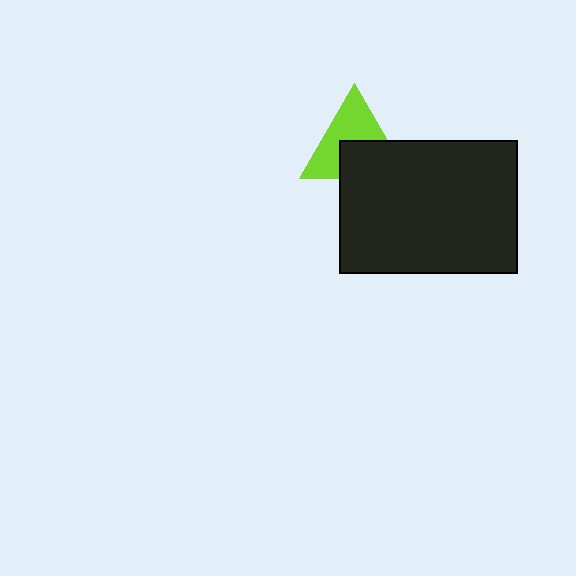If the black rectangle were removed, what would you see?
You would see the complete lime triangle.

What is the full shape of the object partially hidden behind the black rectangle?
The partially hidden object is a lime triangle.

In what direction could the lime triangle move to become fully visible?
The lime triangle could move up. That would shift it out from behind the black rectangle entirely.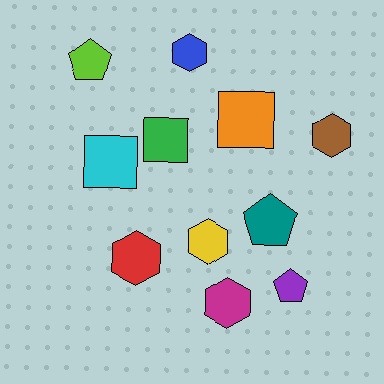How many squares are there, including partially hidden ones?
There are 3 squares.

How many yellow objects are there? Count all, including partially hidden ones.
There is 1 yellow object.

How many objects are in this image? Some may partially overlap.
There are 11 objects.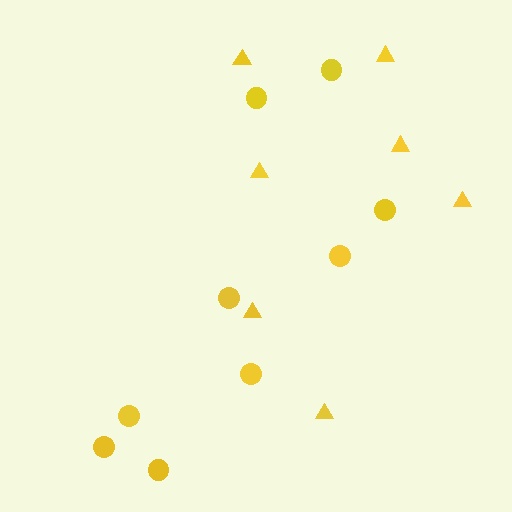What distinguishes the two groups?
There are 2 groups: one group of triangles (7) and one group of circles (9).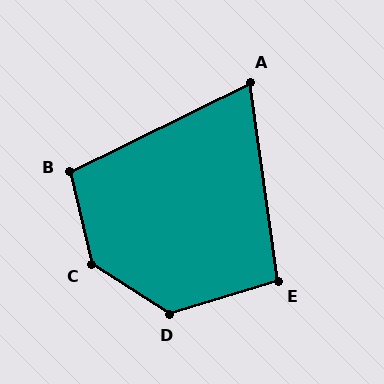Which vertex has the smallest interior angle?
A, at approximately 72 degrees.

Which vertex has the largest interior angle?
C, at approximately 135 degrees.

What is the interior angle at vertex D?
Approximately 131 degrees (obtuse).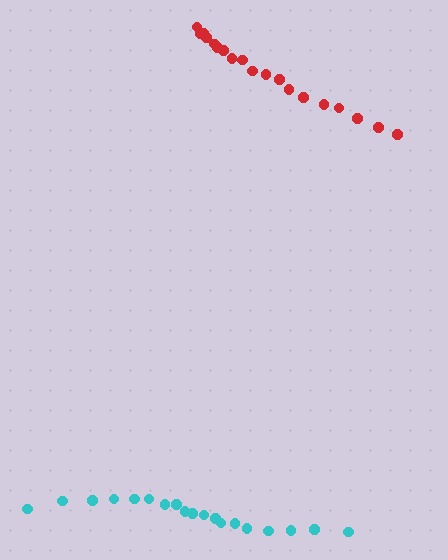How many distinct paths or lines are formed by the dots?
There are 2 distinct paths.